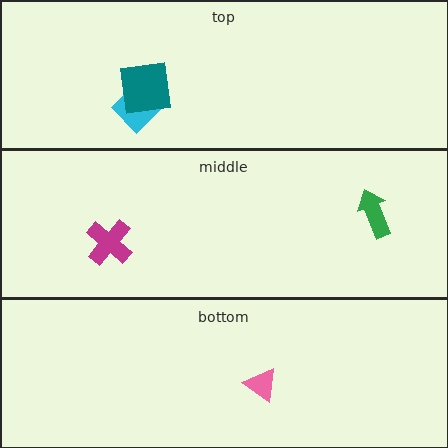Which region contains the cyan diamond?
The top region.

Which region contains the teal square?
The top region.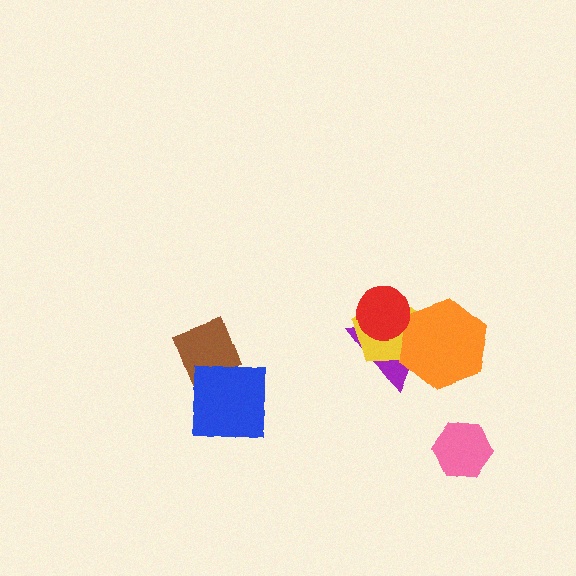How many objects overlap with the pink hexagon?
0 objects overlap with the pink hexagon.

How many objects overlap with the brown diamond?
1 object overlaps with the brown diamond.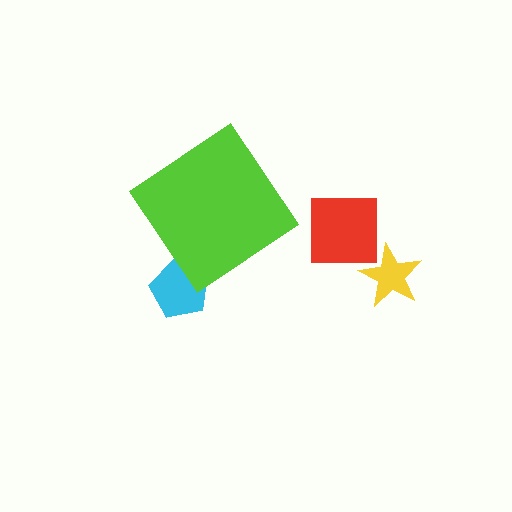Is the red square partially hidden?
No, the red square is fully visible.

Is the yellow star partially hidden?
No, the yellow star is fully visible.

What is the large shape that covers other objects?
A lime diamond.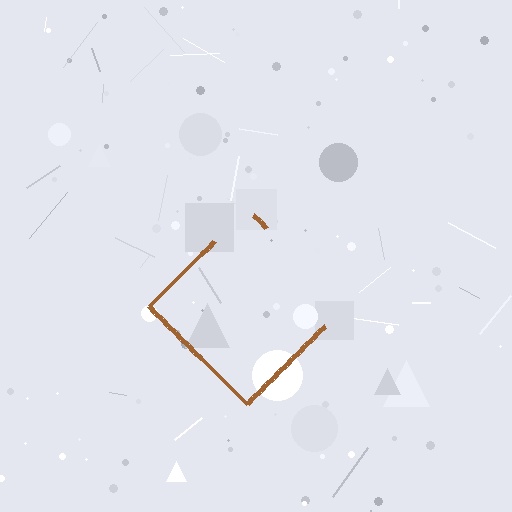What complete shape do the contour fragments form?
The contour fragments form a diamond.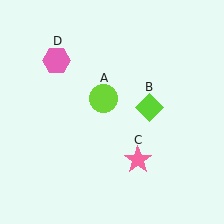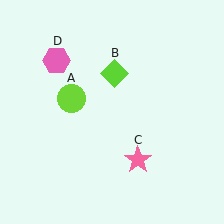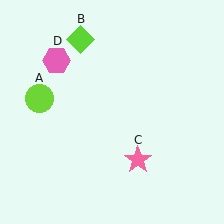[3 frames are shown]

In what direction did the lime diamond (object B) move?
The lime diamond (object B) moved up and to the left.